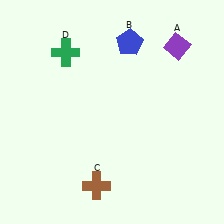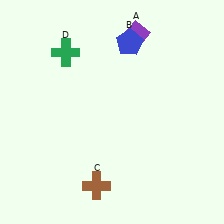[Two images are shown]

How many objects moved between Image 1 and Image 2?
1 object moved between the two images.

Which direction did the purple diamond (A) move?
The purple diamond (A) moved left.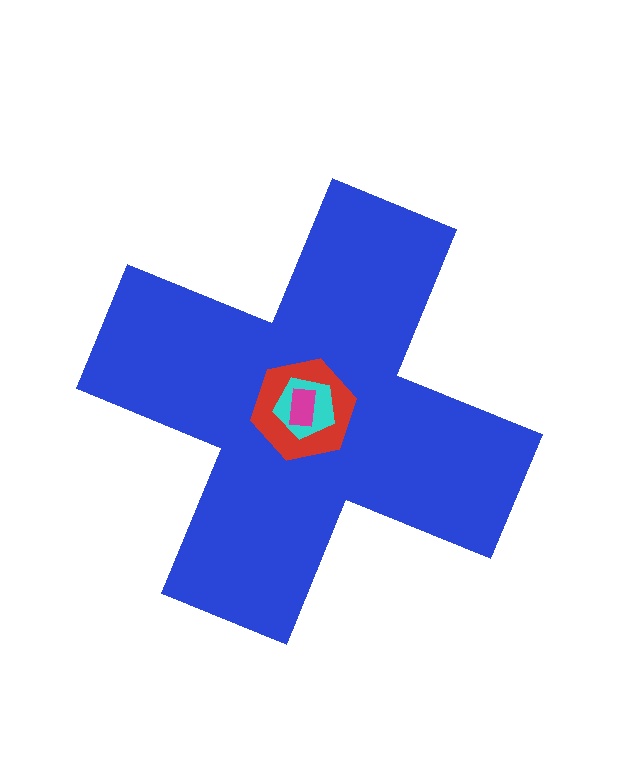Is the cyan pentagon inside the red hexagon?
Yes.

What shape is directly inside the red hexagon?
The cyan pentagon.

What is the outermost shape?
The blue cross.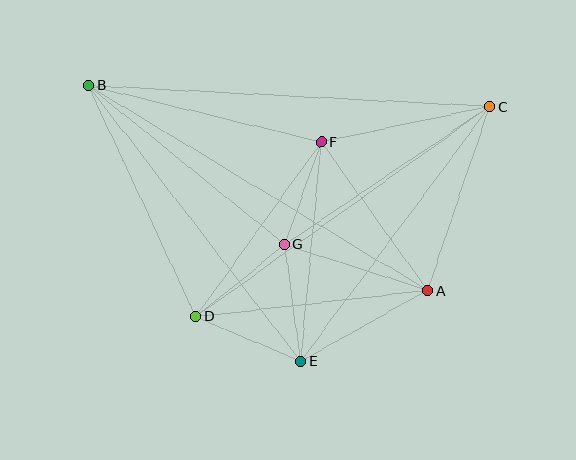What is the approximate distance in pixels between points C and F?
The distance between C and F is approximately 173 pixels.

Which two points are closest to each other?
Points F and G are closest to each other.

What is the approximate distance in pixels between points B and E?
The distance between B and E is approximately 348 pixels.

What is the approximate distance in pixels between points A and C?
The distance between A and C is approximately 194 pixels.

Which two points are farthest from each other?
Points B and C are farthest from each other.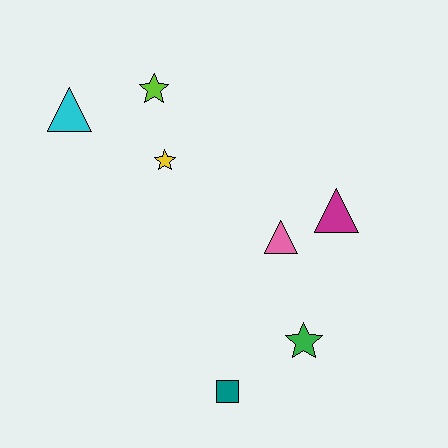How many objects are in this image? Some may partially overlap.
There are 7 objects.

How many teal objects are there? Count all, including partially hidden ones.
There is 1 teal object.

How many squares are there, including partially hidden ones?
There is 1 square.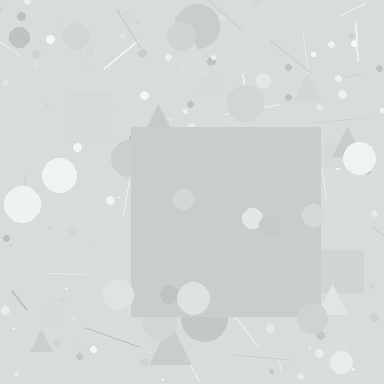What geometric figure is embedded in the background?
A square is embedded in the background.